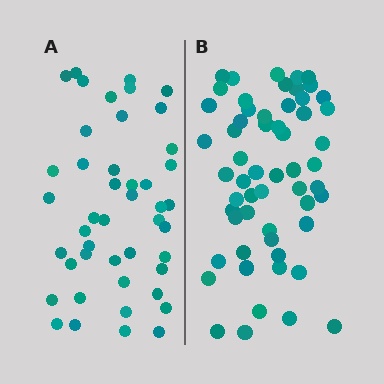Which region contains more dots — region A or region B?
Region B (the right region) has more dots.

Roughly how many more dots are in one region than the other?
Region B has roughly 12 or so more dots than region A.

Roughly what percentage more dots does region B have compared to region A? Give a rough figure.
About 25% more.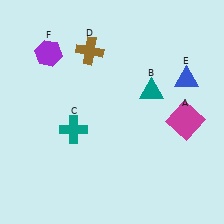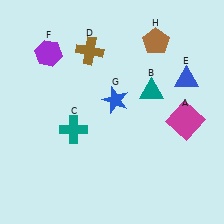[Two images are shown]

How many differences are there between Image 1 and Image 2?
There are 2 differences between the two images.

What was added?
A blue star (G), a brown pentagon (H) were added in Image 2.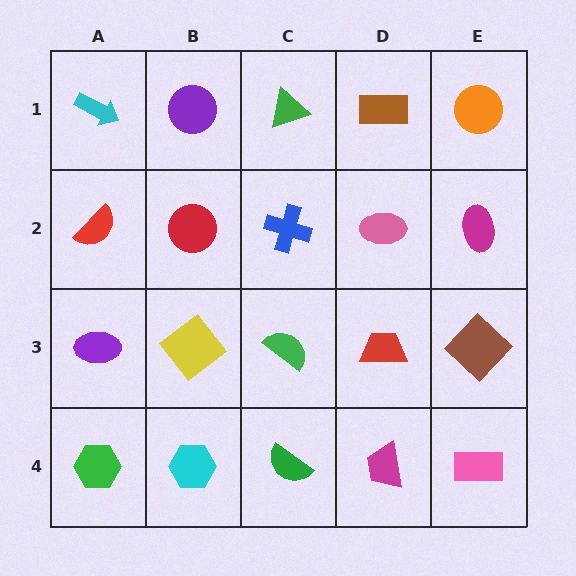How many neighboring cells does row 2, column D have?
4.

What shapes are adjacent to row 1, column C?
A blue cross (row 2, column C), a purple circle (row 1, column B), a brown rectangle (row 1, column D).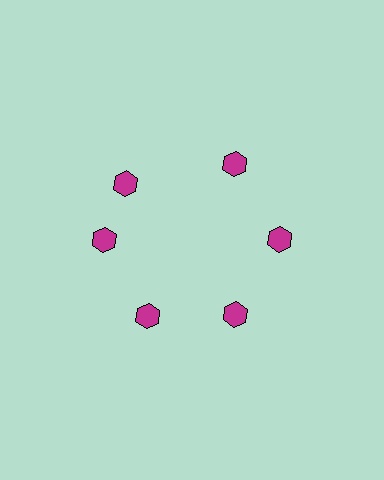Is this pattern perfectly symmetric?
No. The 6 magenta hexagons are arranged in a ring, but one element near the 11 o'clock position is rotated out of alignment along the ring, breaking the 6-fold rotational symmetry.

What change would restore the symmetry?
The symmetry would be restored by rotating it back into even spacing with its neighbors so that all 6 hexagons sit at equal angles and equal distance from the center.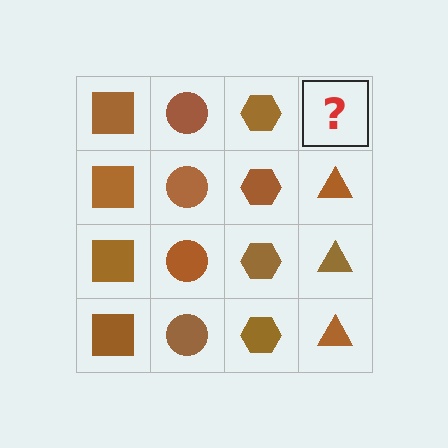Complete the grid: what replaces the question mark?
The question mark should be replaced with a brown triangle.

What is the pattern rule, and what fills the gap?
The rule is that each column has a consistent shape. The gap should be filled with a brown triangle.